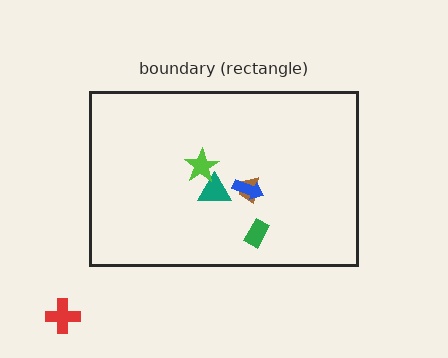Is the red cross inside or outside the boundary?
Outside.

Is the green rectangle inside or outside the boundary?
Inside.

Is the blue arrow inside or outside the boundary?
Inside.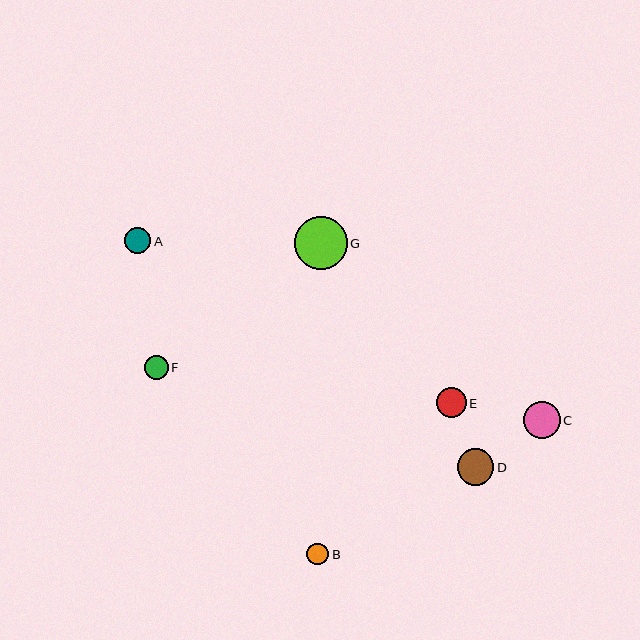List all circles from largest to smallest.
From largest to smallest: G, D, C, E, A, F, B.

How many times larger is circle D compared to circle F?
Circle D is approximately 1.5 times the size of circle F.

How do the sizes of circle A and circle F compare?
Circle A and circle F are approximately the same size.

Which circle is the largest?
Circle G is the largest with a size of approximately 53 pixels.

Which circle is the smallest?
Circle B is the smallest with a size of approximately 22 pixels.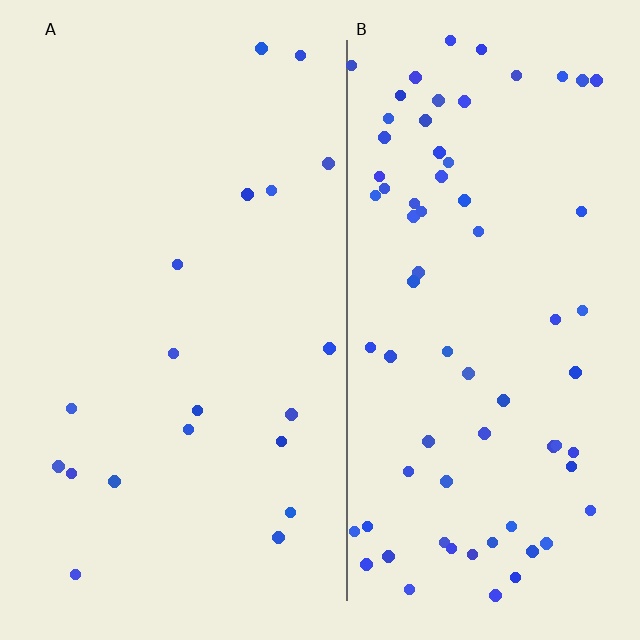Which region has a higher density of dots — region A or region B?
B (the right).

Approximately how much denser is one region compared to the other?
Approximately 3.8× — region B over region A.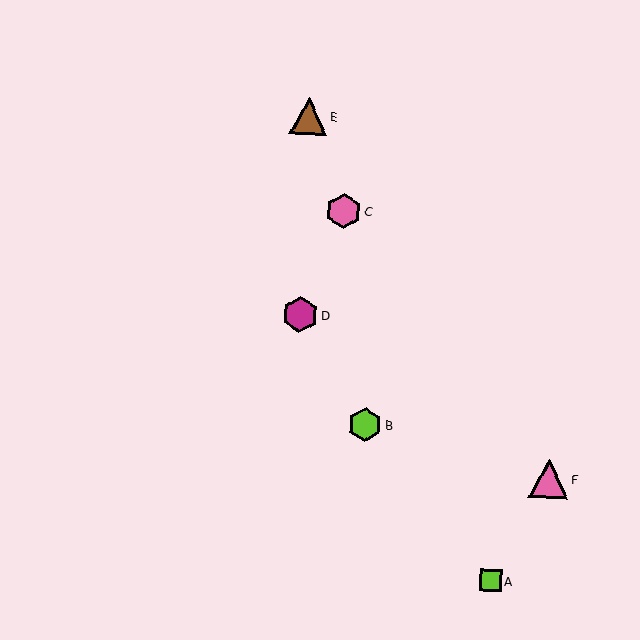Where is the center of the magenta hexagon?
The center of the magenta hexagon is at (300, 315).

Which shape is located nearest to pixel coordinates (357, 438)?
The lime hexagon (labeled B) at (365, 424) is nearest to that location.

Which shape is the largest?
The pink triangle (labeled F) is the largest.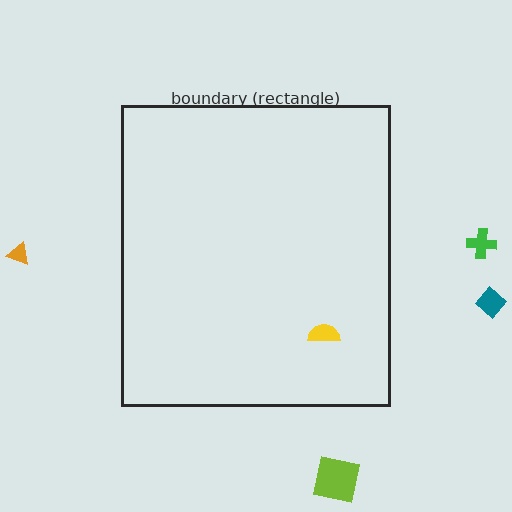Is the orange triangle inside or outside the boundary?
Outside.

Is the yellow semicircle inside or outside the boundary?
Inside.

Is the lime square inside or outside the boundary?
Outside.